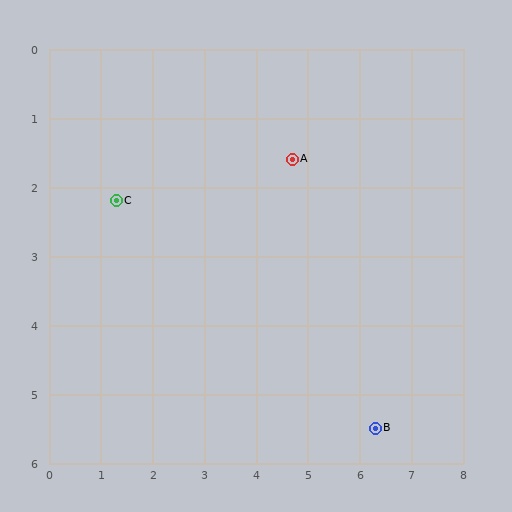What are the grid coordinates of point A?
Point A is at approximately (4.7, 1.6).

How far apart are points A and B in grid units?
Points A and B are about 4.2 grid units apart.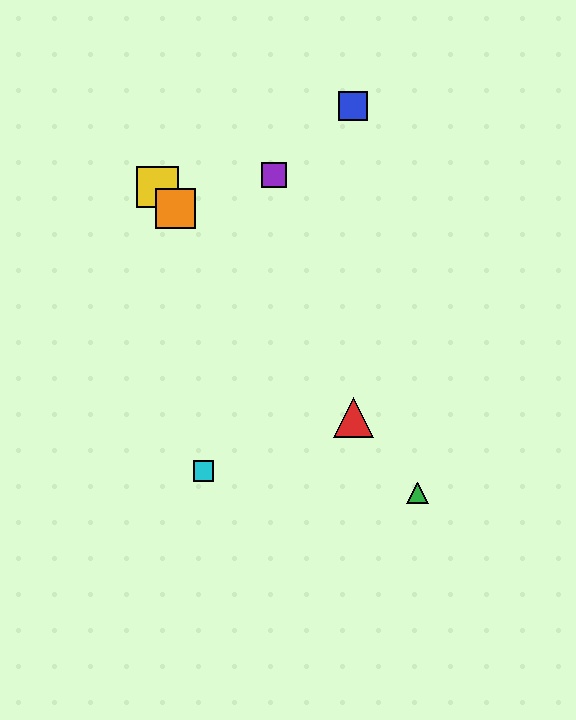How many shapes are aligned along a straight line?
4 shapes (the red triangle, the green triangle, the yellow square, the orange square) are aligned along a straight line.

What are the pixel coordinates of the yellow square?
The yellow square is at (158, 187).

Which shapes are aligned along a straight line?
The red triangle, the green triangle, the yellow square, the orange square are aligned along a straight line.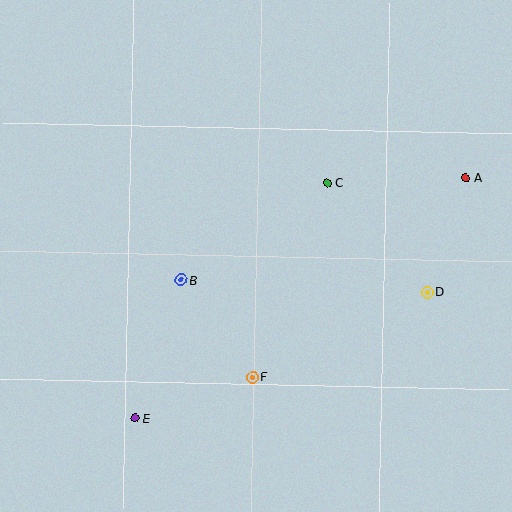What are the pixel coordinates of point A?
Point A is at (465, 178).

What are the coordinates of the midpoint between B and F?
The midpoint between B and F is at (217, 328).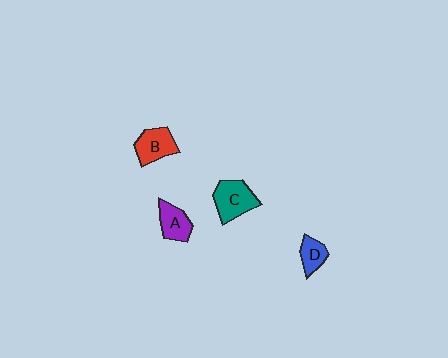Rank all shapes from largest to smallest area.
From largest to smallest: C (teal), B (red), A (purple), D (blue).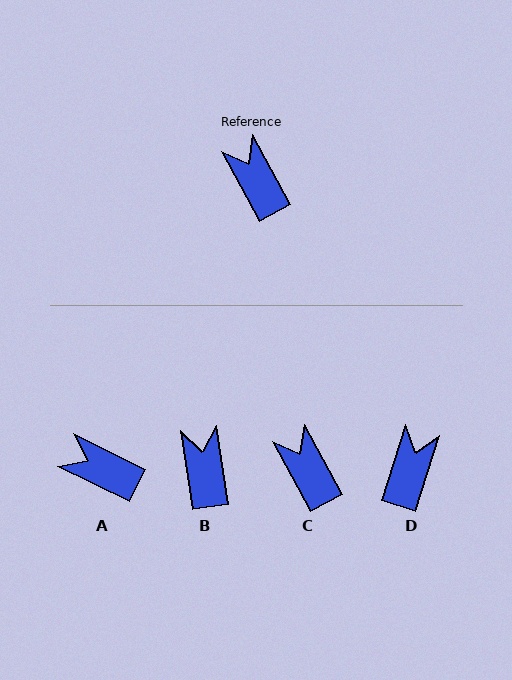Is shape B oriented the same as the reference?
No, it is off by about 20 degrees.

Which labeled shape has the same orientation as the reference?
C.